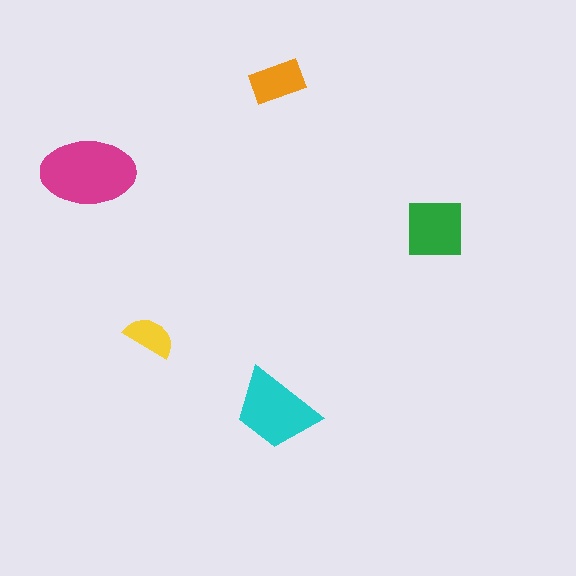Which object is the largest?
The magenta ellipse.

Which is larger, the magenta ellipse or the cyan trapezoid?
The magenta ellipse.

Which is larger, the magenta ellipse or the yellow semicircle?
The magenta ellipse.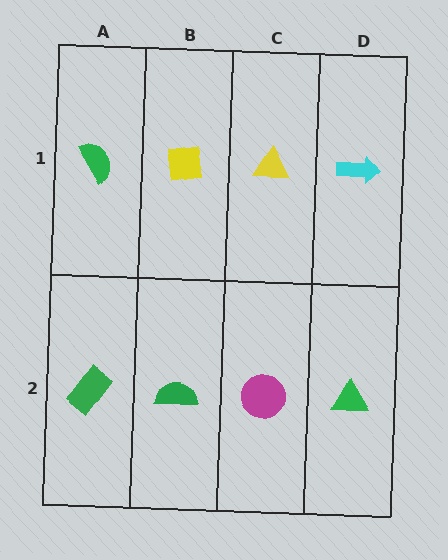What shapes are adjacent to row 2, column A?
A green semicircle (row 1, column A), a green semicircle (row 2, column B).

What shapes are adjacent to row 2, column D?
A cyan arrow (row 1, column D), a magenta circle (row 2, column C).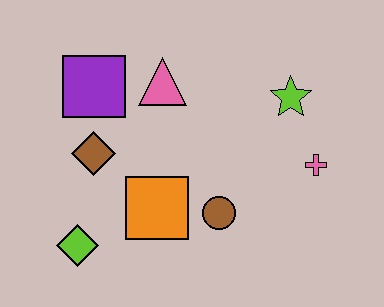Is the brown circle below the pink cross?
Yes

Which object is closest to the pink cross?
The lime star is closest to the pink cross.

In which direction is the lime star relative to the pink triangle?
The lime star is to the right of the pink triangle.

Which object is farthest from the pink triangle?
The lime diamond is farthest from the pink triangle.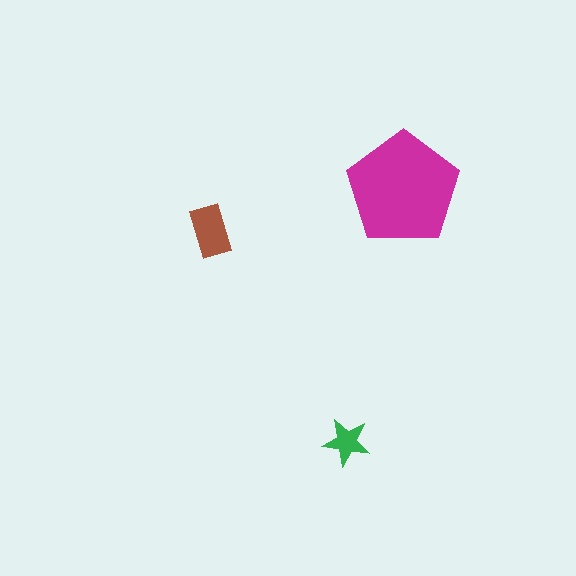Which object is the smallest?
The green star.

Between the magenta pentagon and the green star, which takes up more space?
The magenta pentagon.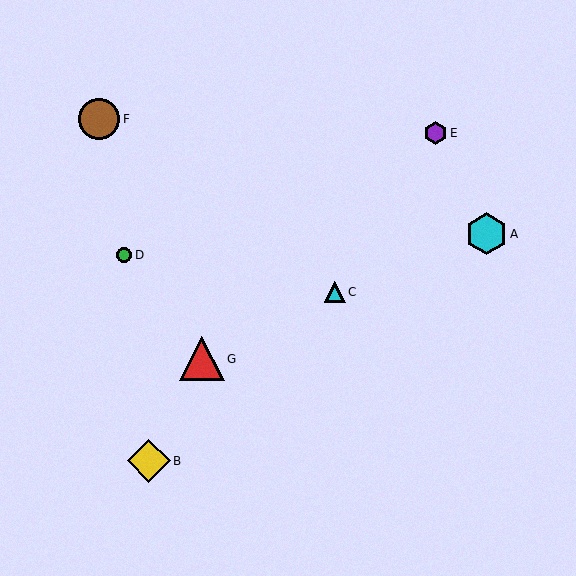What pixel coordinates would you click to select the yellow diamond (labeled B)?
Click at (149, 461) to select the yellow diamond B.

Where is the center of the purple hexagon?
The center of the purple hexagon is at (436, 133).